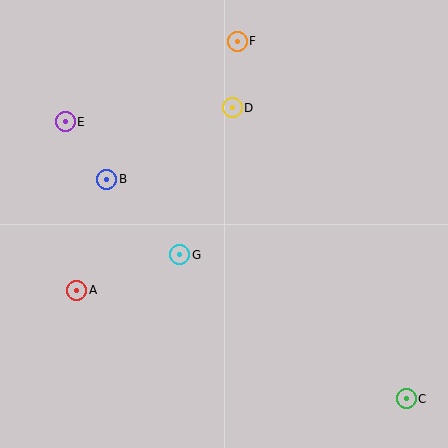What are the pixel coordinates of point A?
Point A is at (77, 290).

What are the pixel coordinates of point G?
Point G is at (180, 255).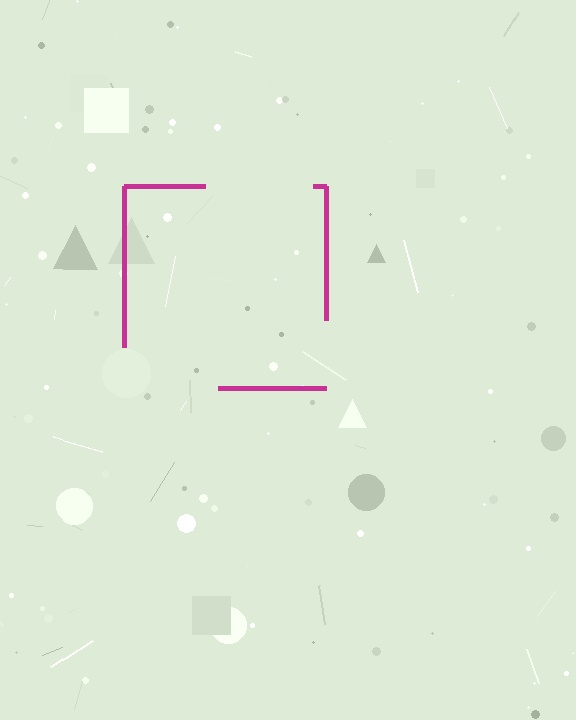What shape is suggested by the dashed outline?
The dashed outline suggests a square.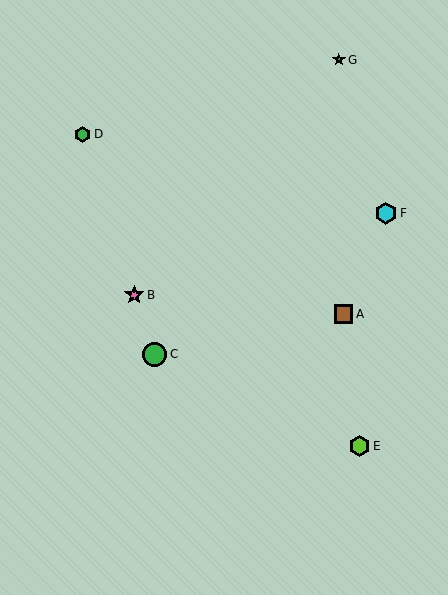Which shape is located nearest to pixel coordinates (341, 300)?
The brown square (labeled A) at (343, 314) is nearest to that location.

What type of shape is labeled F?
Shape F is a cyan hexagon.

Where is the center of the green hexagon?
The center of the green hexagon is at (83, 134).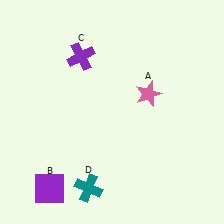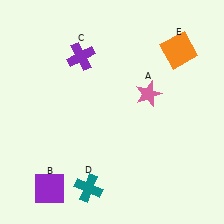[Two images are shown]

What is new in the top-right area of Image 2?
An orange square (E) was added in the top-right area of Image 2.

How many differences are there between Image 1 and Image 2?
There is 1 difference between the two images.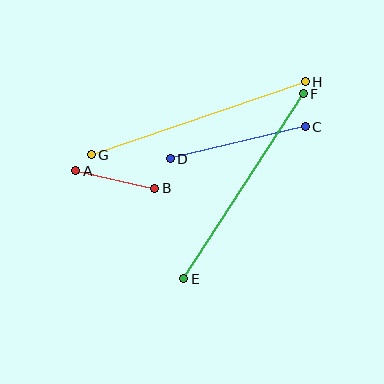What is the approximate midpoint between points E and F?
The midpoint is at approximately (244, 186) pixels.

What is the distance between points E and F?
The distance is approximately 220 pixels.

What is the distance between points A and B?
The distance is approximately 81 pixels.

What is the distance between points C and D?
The distance is approximately 138 pixels.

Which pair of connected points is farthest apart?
Points G and H are farthest apart.